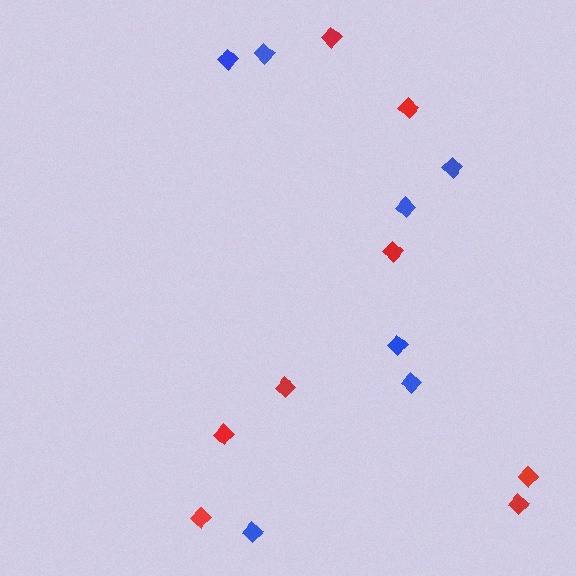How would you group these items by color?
There are 2 groups: one group of red diamonds (8) and one group of blue diamonds (7).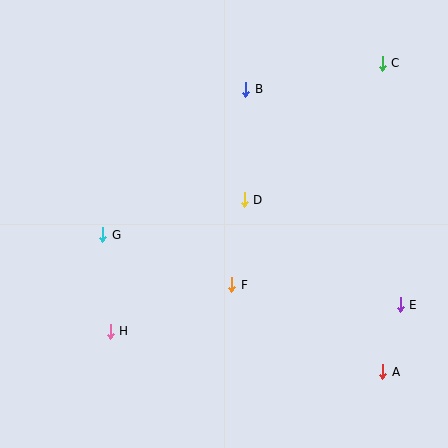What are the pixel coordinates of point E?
Point E is at (400, 305).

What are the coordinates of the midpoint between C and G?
The midpoint between C and G is at (242, 149).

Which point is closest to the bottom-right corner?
Point A is closest to the bottom-right corner.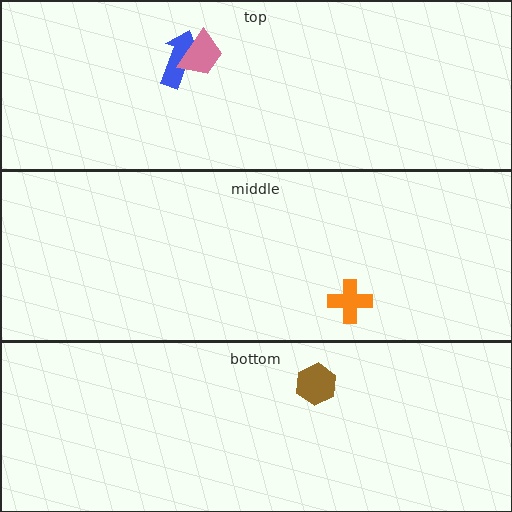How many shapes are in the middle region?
1.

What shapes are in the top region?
The blue arrow, the pink trapezoid.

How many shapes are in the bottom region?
1.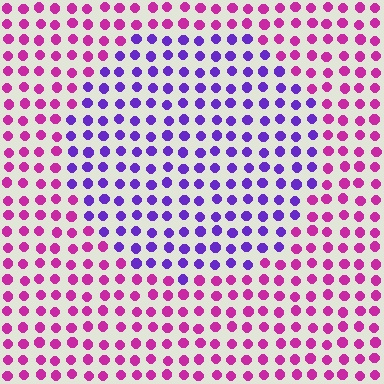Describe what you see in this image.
The image is filled with small magenta elements in a uniform arrangement. A circle-shaped region is visible where the elements are tinted to a slightly different hue, forming a subtle color boundary.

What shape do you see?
I see a circle.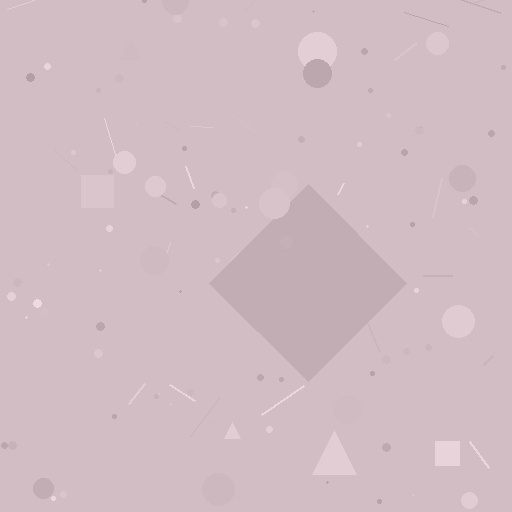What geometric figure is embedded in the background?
A diamond is embedded in the background.